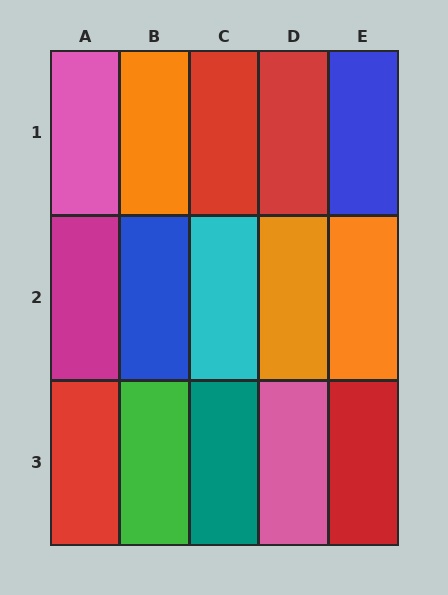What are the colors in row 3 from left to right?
Red, green, teal, pink, red.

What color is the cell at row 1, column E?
Blue.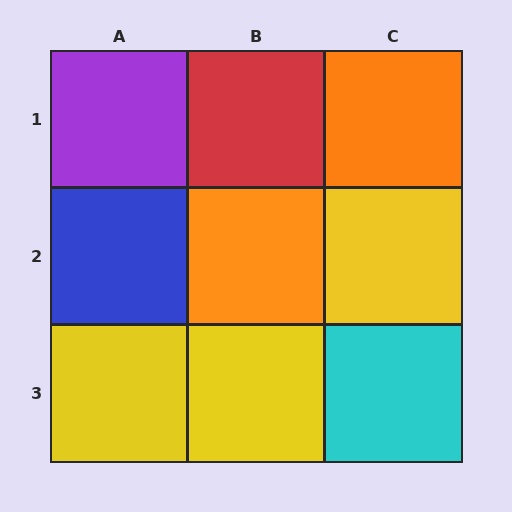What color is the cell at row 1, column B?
Red.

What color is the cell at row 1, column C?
Orange.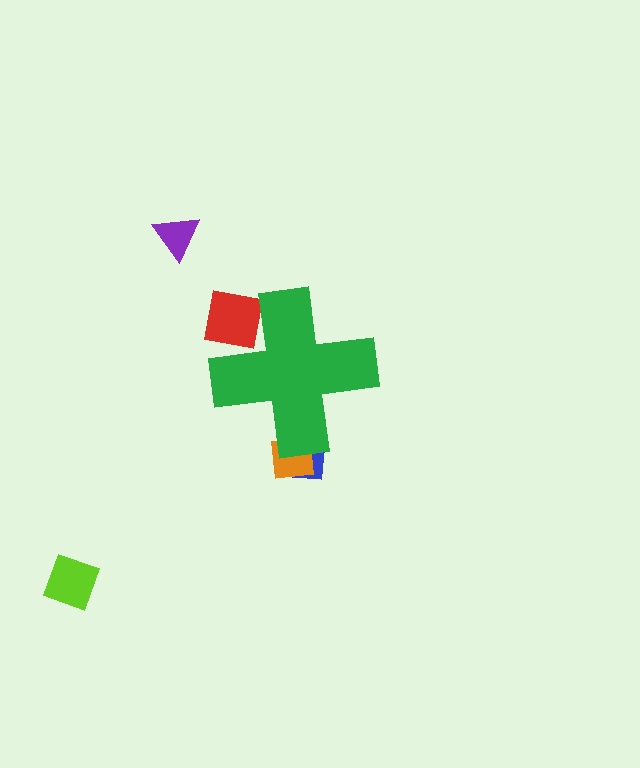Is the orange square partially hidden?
Yes, the orange square is partially hidden behind the green cross.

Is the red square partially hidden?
Yes, the red square is partially hidden behind the green cross.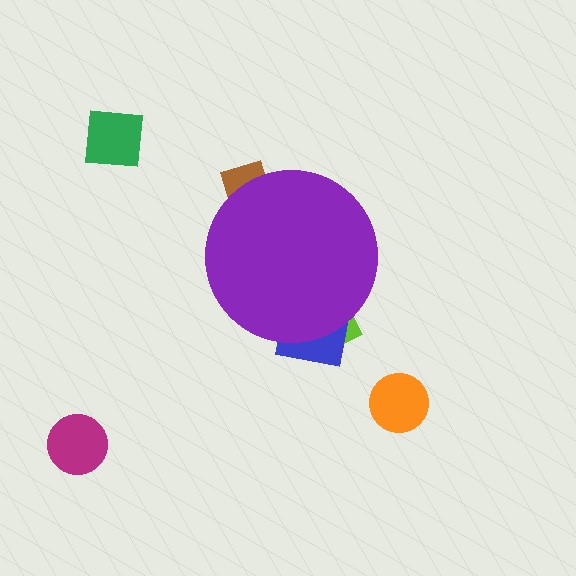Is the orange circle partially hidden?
No, the orange circle is fully visible.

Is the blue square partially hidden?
Yes, the blue square is partially hidden behind the purple circle.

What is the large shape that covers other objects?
A purple circle.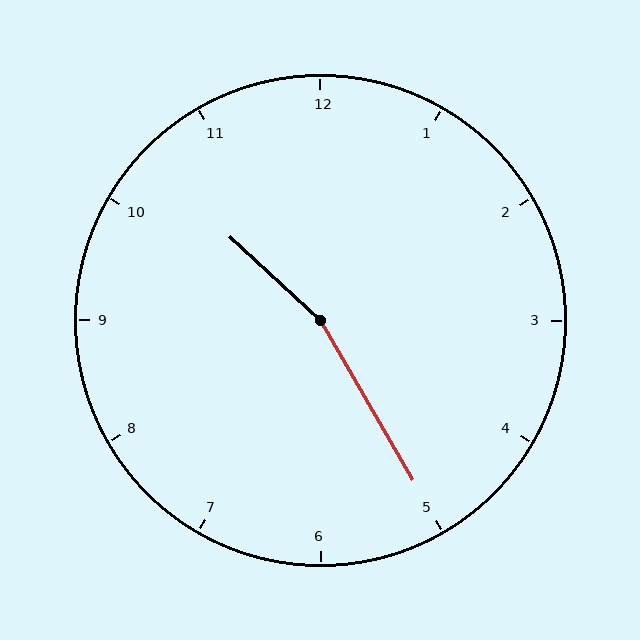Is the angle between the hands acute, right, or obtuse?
It is obtuse.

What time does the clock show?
10:25.